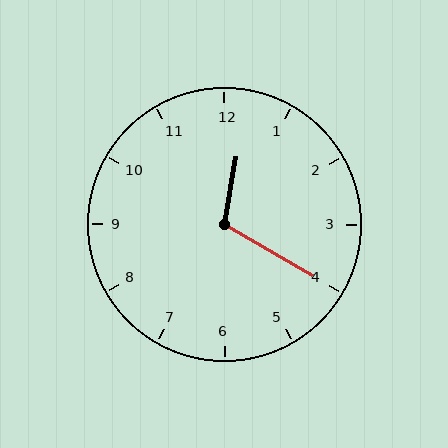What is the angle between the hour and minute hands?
Approximately 110 degrees.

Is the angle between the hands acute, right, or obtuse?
It is obtuse.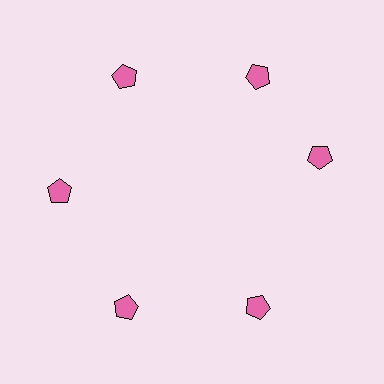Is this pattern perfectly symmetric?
No. The 6 pink pentagons are arranged in a ring, but one element near the 3 o'clock position is rotated out of alignment along the ring, breaking the 6-fold rotational symmetry.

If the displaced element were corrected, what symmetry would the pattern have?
It would have 6-fold rotational symmetry — the pattern would map onto itself every 60 degrees.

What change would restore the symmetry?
The symmetry would be restored by rotating it back into even spacing with its neighbors so that all 6 pentagons sit at equal angles and equal distance from the center.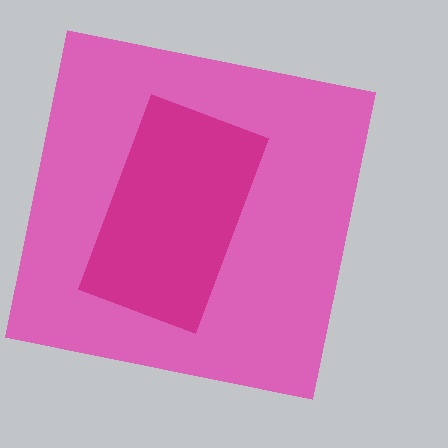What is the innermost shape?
The magenta rectangle.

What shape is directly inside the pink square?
The magenta rectangle.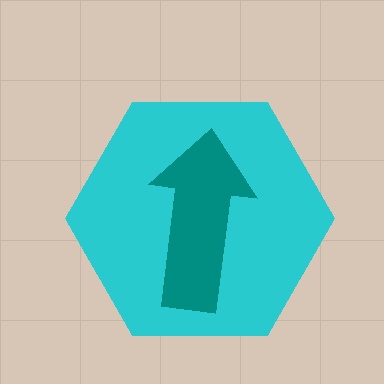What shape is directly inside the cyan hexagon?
The teal arrow.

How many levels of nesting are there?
2.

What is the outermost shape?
The cyan hexagon.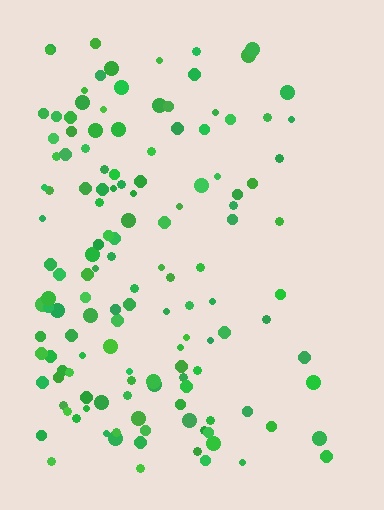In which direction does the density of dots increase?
From right to left, with the left side densest.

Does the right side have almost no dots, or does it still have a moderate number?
Still a moderate number, just noticeably fewer than the left.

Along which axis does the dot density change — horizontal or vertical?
Horizontal.